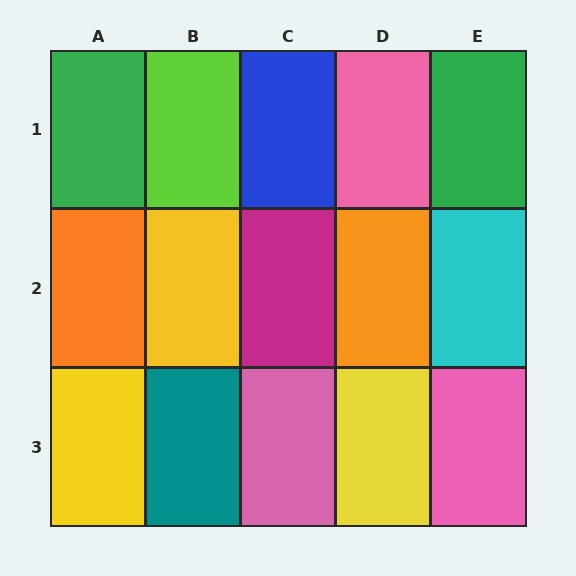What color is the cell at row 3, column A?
Yellow.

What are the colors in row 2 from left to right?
Orange, yellow, magenta, orange, cyan.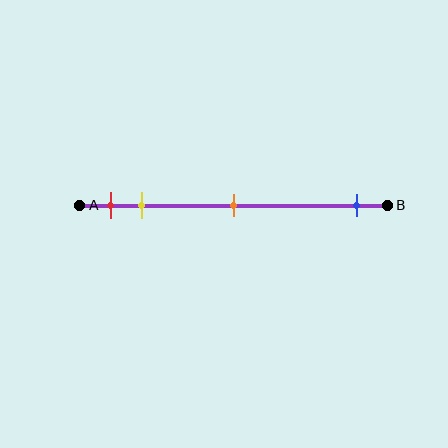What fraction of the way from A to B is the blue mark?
The blue mark is approximately 90% (0.9) of the way from A to B.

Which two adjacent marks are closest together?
The red and yellow marks are the closest adjacent pair.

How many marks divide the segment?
There are 4 marks dividing the segment.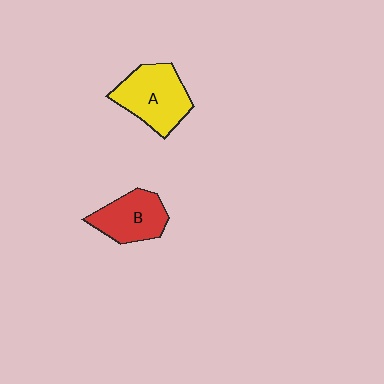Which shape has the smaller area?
Shape B (red).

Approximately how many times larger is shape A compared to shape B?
Approximately 1.3 times.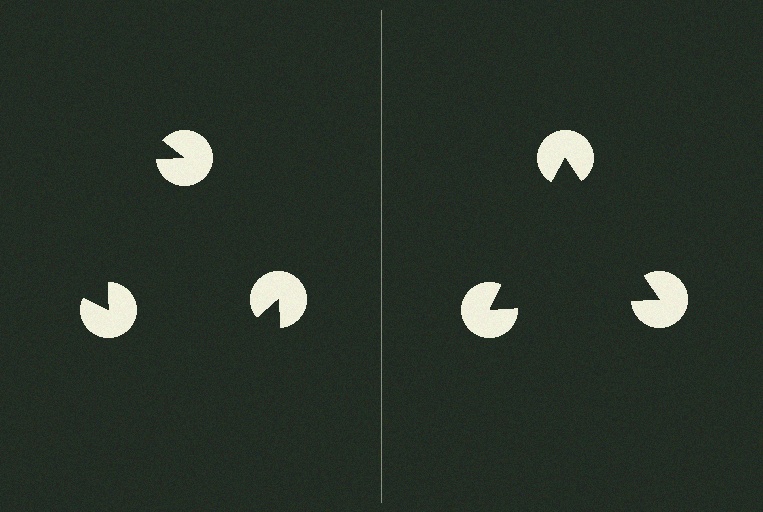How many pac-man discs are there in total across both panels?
6 — 3 on each side.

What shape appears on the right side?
An illusory triangle.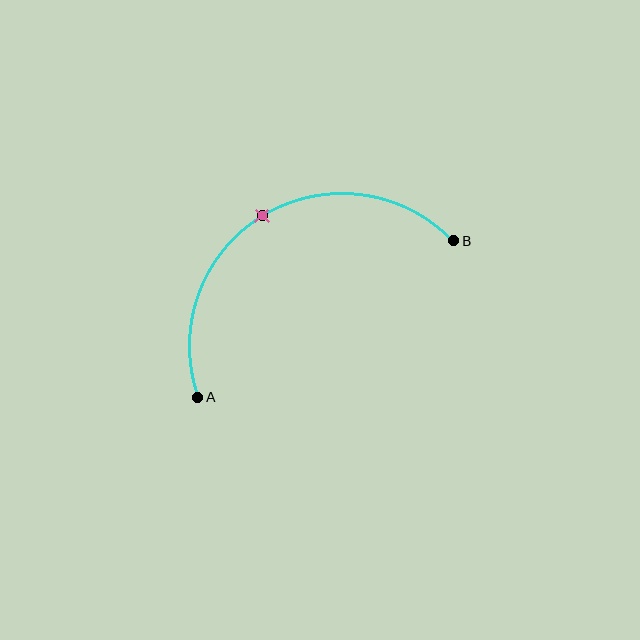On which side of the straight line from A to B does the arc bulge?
The arc bulges above the straight line connecting A and B.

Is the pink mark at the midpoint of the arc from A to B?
Yes. The pink mark lies on the arc at equal arc-length from both A and B — it is the arc midpoint.